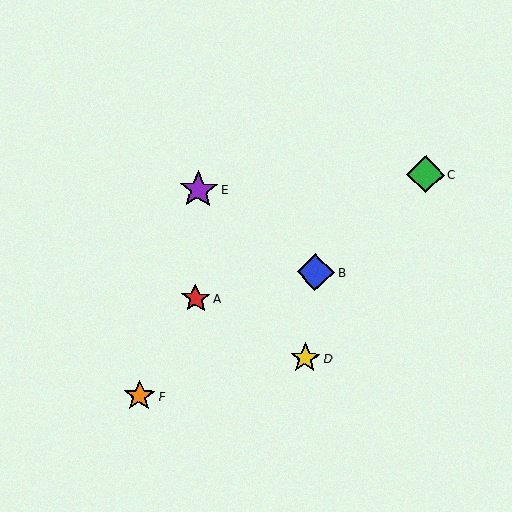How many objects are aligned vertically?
2 objects (A, E) are aligned vertically.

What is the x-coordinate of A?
Object A is at x≈196.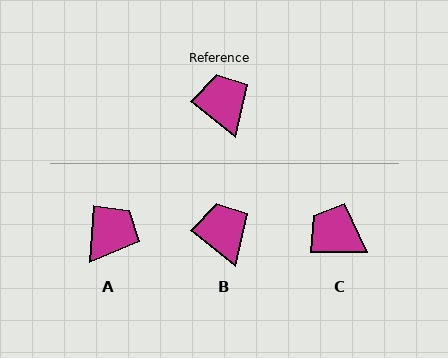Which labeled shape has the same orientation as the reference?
B.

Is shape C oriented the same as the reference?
No, it is off by about 39 degrees.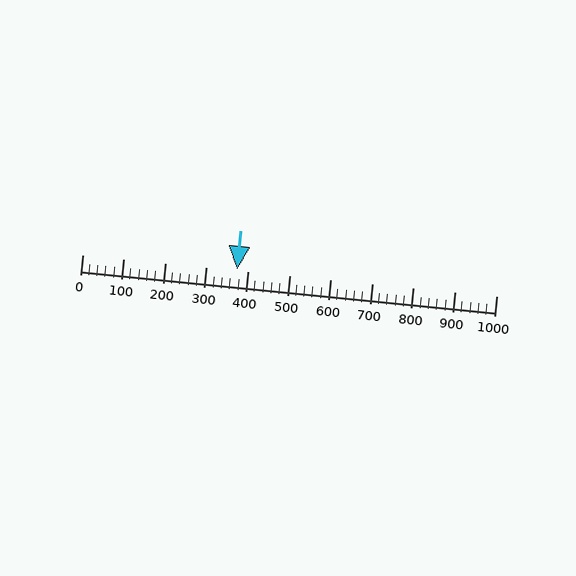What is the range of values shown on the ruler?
The ruler shows values from 0 to 1000.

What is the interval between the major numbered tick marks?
The major tick marks are spaced 100 units apart.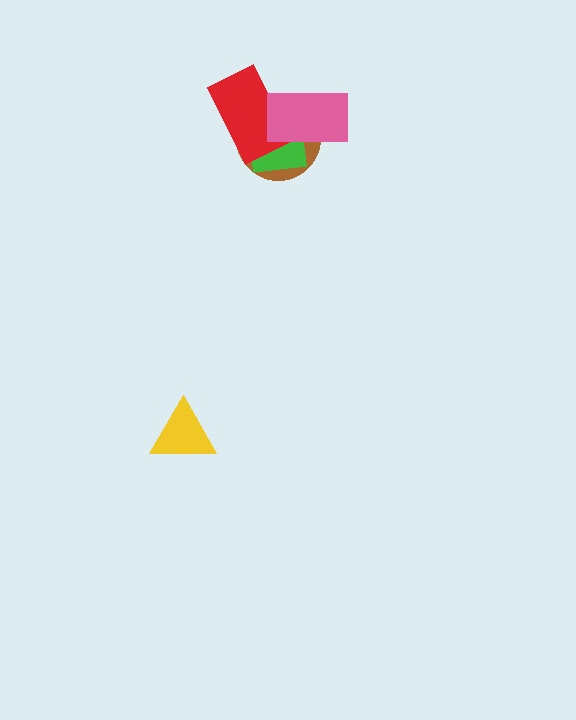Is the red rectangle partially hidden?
Yes, it is partially covered by another shape.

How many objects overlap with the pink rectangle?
3 objects overlap with the pink rectangle.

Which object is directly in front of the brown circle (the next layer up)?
The green rectangle is directly in front of the brown circle.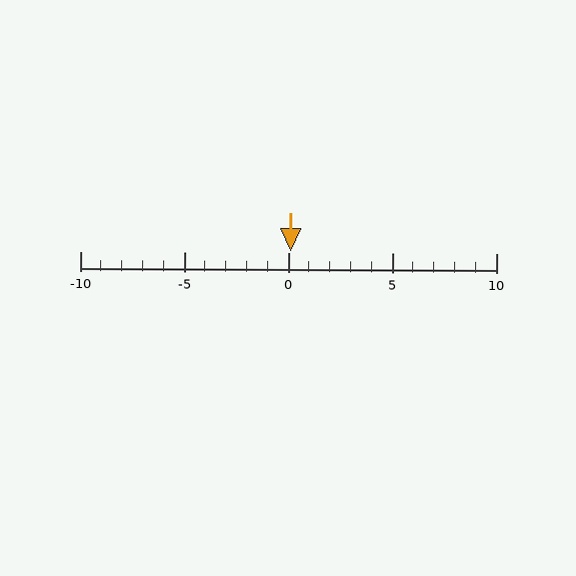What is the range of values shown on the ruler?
The ruler shows values from -10 to 10.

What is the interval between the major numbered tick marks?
The major tick marks are spaced 5 units apart.